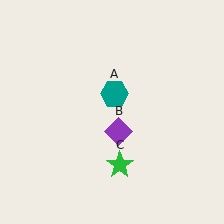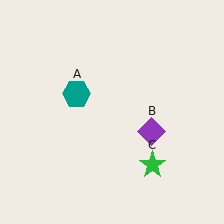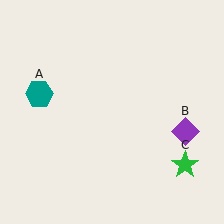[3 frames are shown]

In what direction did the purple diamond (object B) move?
The purple diamond (object B) moved right.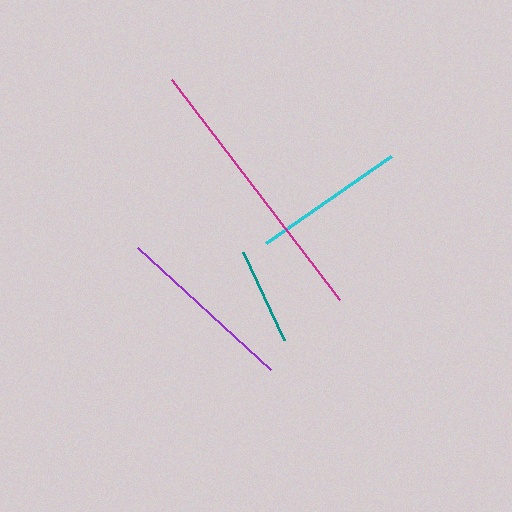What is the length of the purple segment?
The purple segment is approximately 181 pixels long.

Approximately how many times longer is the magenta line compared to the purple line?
The magenta line is approximately 1.5 times the length of the purple line.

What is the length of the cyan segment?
The cyan segment is approximately 152 pixels long.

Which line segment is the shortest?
The teal line is the shortest at approximately 97 pixels.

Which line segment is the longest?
The magenta line is the longest at approximately 277 pixels.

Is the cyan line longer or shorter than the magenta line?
The magenta line is longer than the cyan line.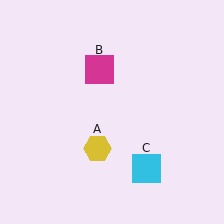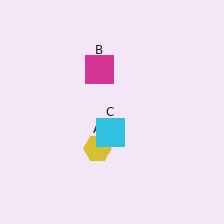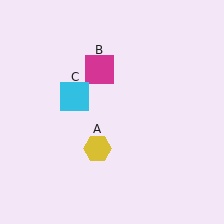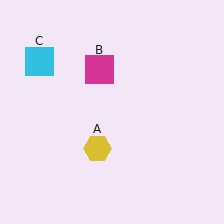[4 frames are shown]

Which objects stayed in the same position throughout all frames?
Yellow hexagon (object A) and magenta square (object B) remained stationary.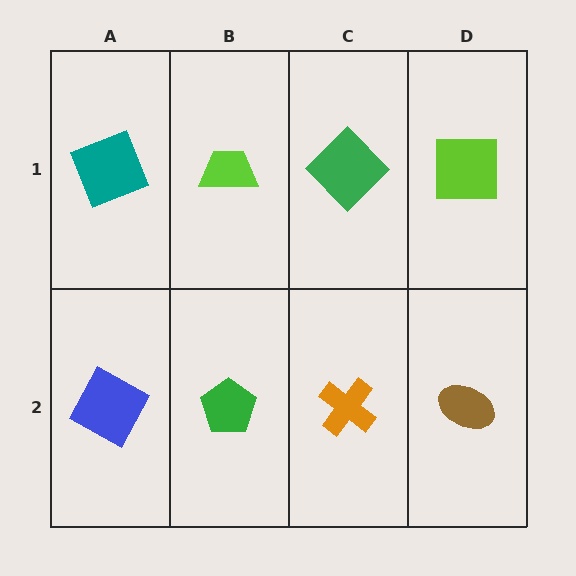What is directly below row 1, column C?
An orange cross.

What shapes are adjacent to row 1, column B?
A green pentagon (row 2, column B), a teal square (row 1, column A), a green diamond (row 1, column C).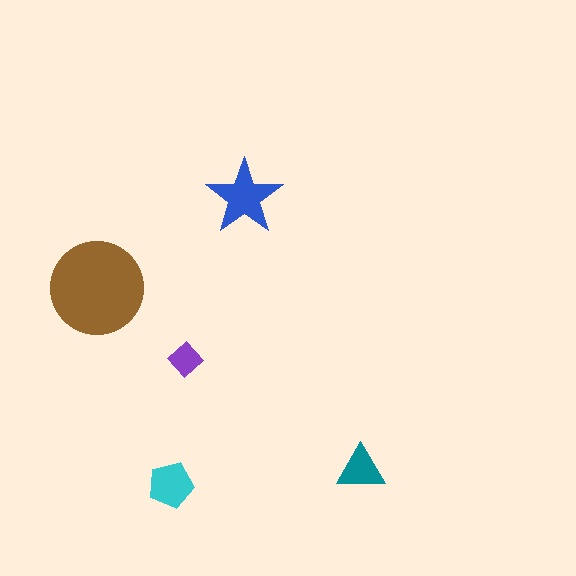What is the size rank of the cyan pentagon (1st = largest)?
3rd.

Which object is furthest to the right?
The teal triangle is rightmost.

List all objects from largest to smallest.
The brown circle, the blue star, the cyan pentagon, the teal triangle, the purple diamond.